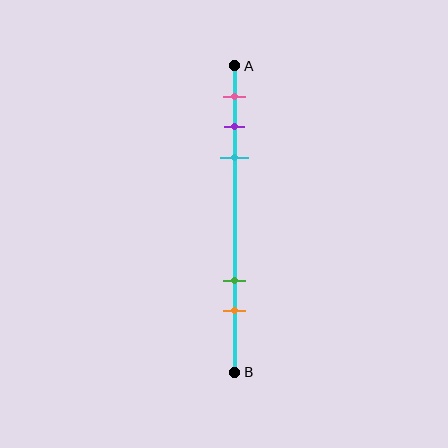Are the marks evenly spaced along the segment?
No, the marks are not evenly spaced.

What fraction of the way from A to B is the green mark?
The green mark is approximately 70% (0.7) of the way from A to B.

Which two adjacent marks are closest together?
The purple and cyan marks are the closest adjacent pair.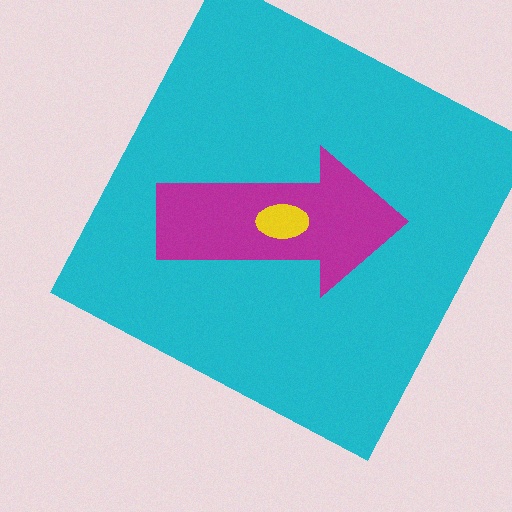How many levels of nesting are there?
3.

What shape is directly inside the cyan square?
The magenta arrow.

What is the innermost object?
The yellow ellipse.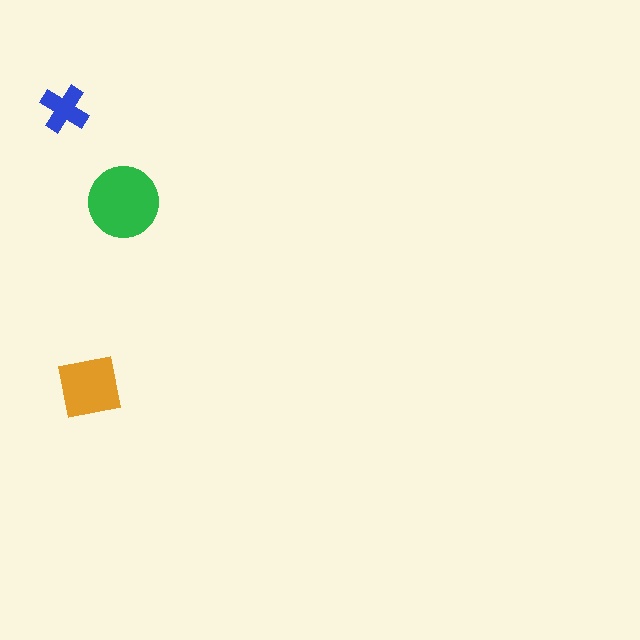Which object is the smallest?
The blue cross.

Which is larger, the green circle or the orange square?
The green circle.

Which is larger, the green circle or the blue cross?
The green circle.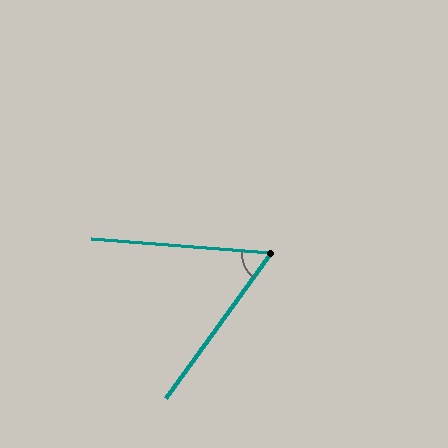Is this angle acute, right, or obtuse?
It is acute.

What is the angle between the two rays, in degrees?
Approximately 59 degrees.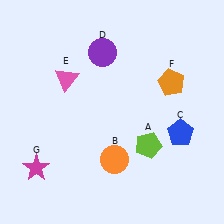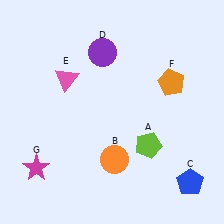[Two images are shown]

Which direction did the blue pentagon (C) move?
The blue pentagon (C) moved down.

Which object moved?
The blue pentagon (C) moved down.